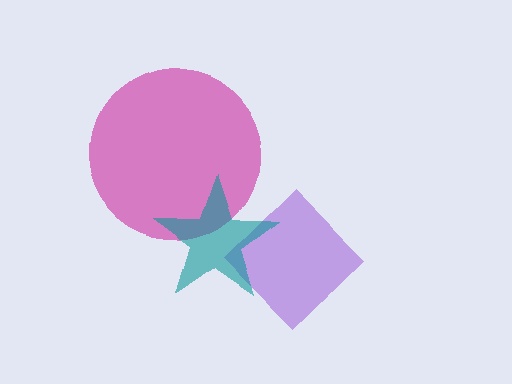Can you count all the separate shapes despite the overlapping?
Yes, there are 3 separate shapes.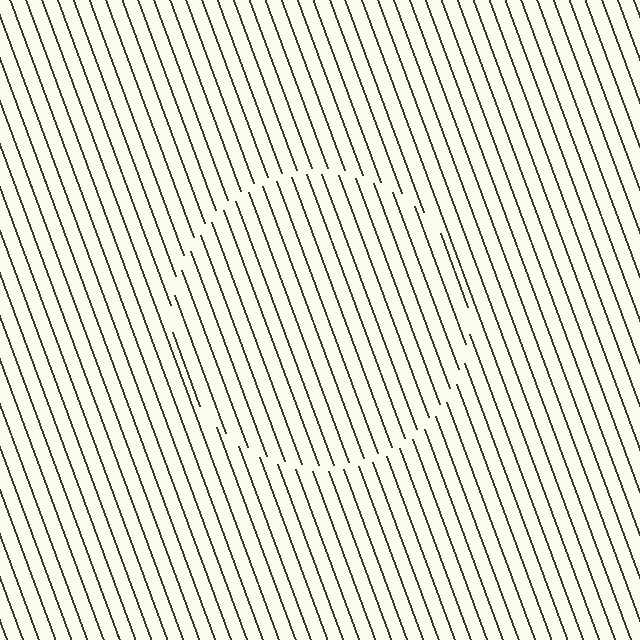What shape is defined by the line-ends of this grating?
An illusory circle. The interior of the shape contains the same grating, shifted by half a period — the contour is defined by the phase discontinuity where line-ends from the inner and outer gratings abut.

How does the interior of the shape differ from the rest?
The interior of the shape contains the same grating, shifted by half a period — the contour is defined by the phase discontinuity where line-ends from the inner and outer gratings abut.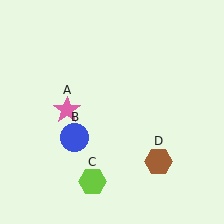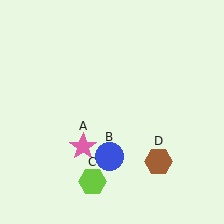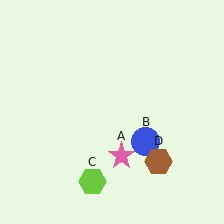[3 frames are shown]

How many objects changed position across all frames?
2 objects changed position: pink star (object A), blue circle (object B).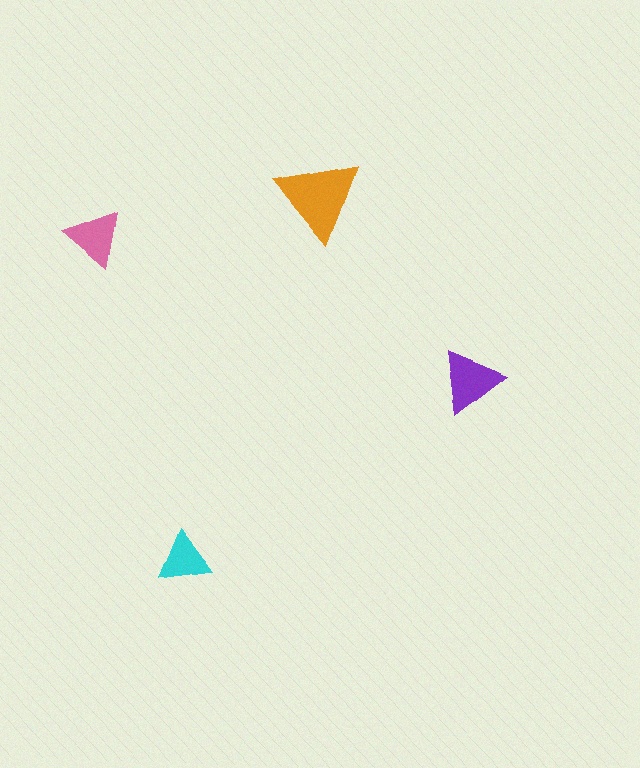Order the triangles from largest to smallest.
the orange one, the purple one, the pink one, the cyan one.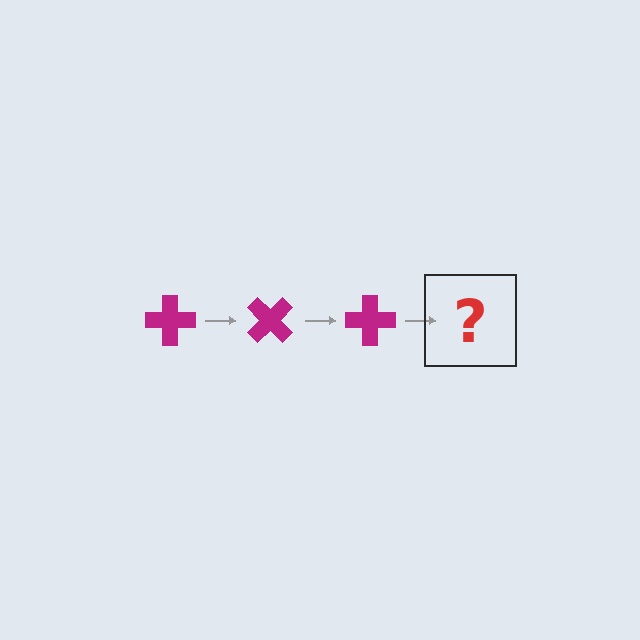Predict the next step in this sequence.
The next step is a magenta cross rotated 135 degrees.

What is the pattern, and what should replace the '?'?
The pattern is that the cross rotates 45 degrees each step. The '?' should be a magenta cross rotated 135 degrees.